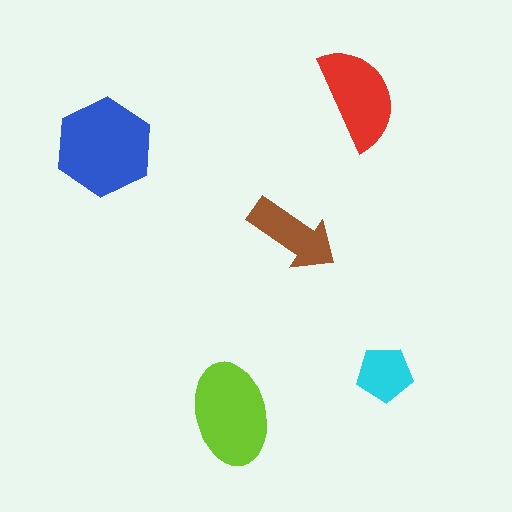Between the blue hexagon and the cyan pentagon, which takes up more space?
The blue hexagon.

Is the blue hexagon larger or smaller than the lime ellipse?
Larger.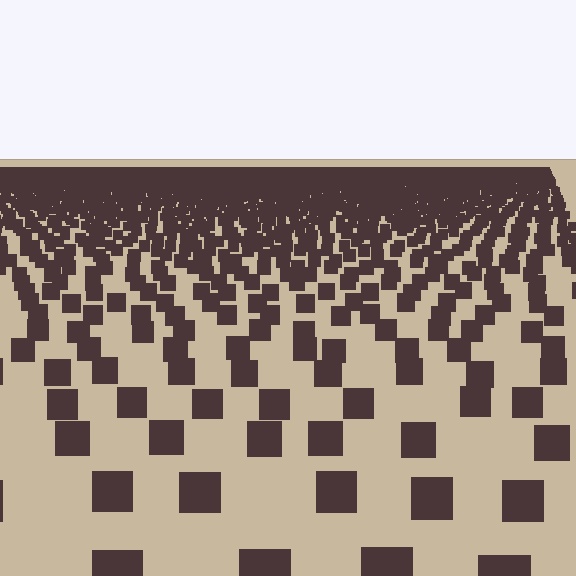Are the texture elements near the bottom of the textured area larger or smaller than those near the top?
Larger. Near the bottom, elements are closer to the viewer and appear at a bigger on-screen size.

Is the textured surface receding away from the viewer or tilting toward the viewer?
The surface is receding away from the viewer. Texture elements get smaller and denser toward the top.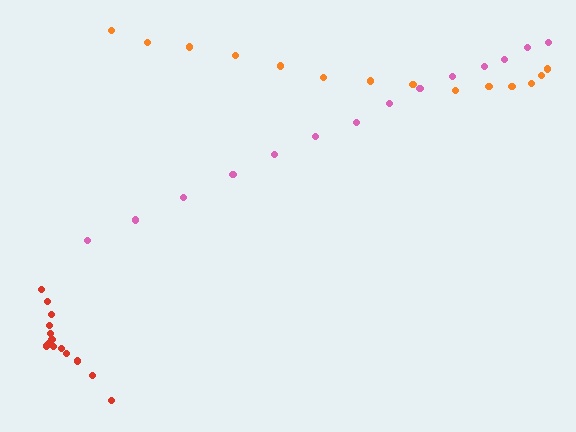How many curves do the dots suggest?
There are 3 distinct paths.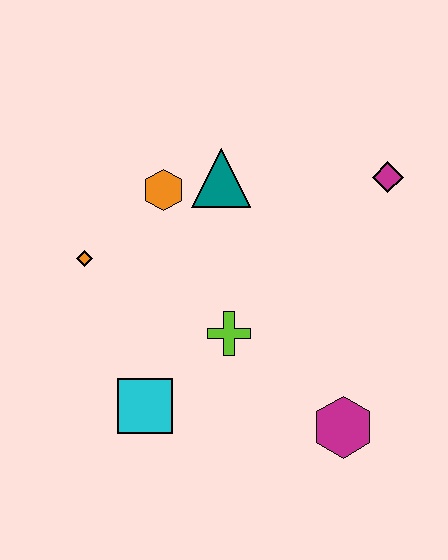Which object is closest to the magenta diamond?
The teal triangle is closest to the magenta diamond.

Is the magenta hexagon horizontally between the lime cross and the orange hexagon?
No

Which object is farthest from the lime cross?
The magenta diamond is farthest from the lime cross.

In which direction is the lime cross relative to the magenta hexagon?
The lime cross is to the left of the magenta hexagon.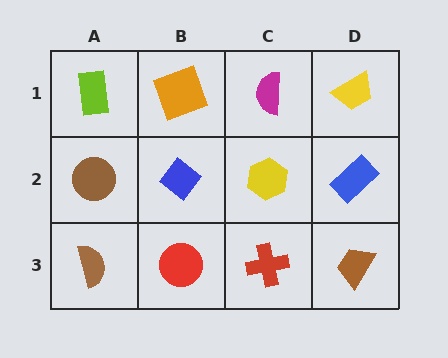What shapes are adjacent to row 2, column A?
A lime rectangle (row 1, column A), a brown semicircle (row 3, column A), a blue diamond (row 2, column B).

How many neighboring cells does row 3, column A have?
2.